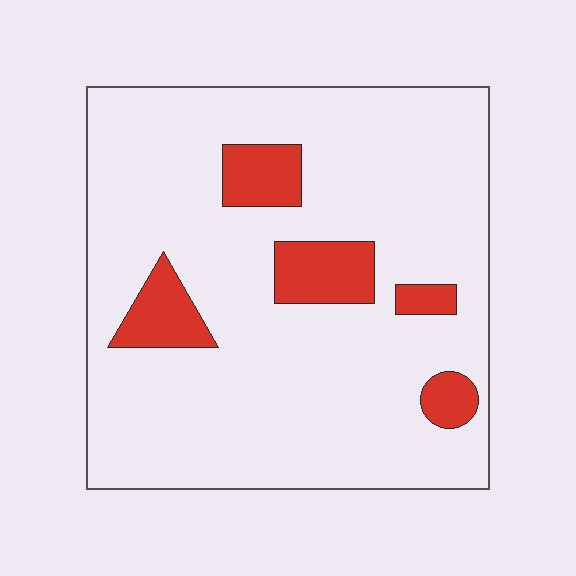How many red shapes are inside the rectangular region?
5.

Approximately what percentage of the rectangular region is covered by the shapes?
Approximately 15%.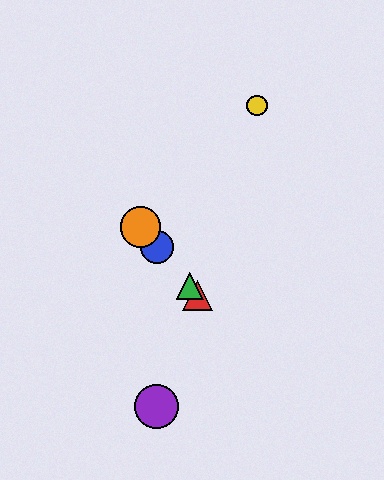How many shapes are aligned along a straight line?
4 shapes (the red triangle, the blue circle, the green triangle, the orange circle) are aligned along a straight line.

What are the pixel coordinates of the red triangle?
The red triangle is at (198, 295).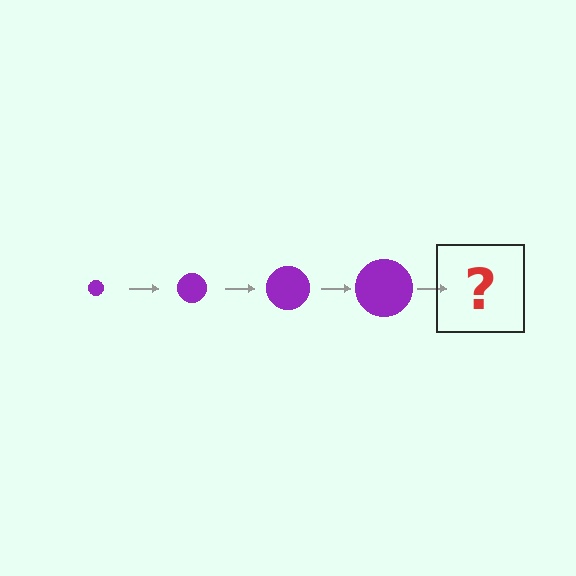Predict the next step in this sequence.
The next step is a purple circle, larger than the previous one.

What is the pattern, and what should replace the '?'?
The pattern is that the circle gets progressively larger each step. The '?' should be a purple circle, larger than the previous one.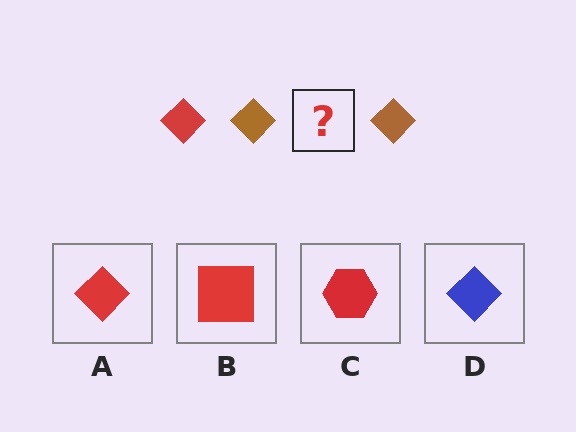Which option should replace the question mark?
Option A.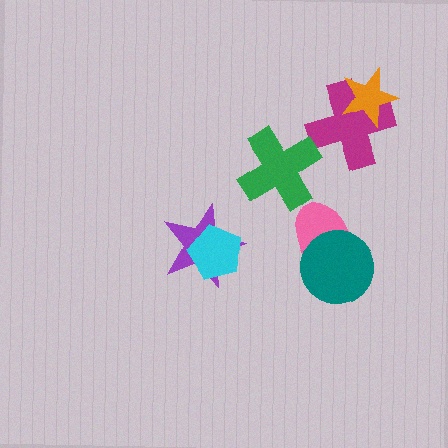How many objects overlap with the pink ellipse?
1 object overlaps with the pink ellipse.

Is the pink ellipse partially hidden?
Yes, it is partially covered by another shape.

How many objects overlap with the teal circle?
1 object overlaps with the teal circle.